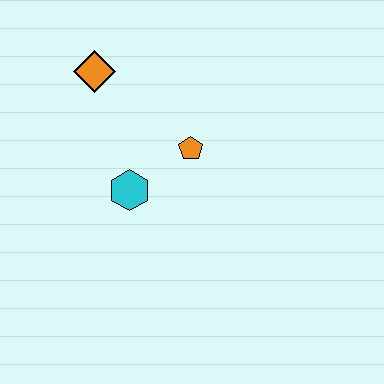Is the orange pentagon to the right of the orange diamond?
Yes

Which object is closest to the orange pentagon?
The cyan hexagon is closest to the orange pentagon.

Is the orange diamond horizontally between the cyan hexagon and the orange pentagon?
No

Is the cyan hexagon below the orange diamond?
Yes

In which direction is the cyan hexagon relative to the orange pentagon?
The cyan hexagon is to the left of the orange pentagon.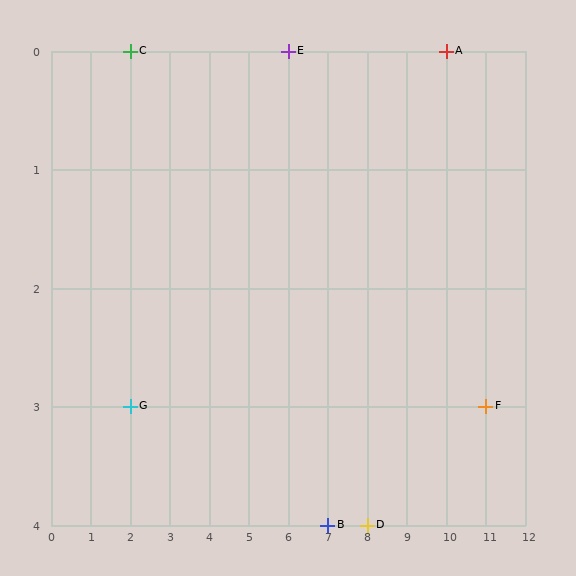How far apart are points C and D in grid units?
Points C and D are 6 columns and 4 rows apart (about 7.2 grid units diagonally).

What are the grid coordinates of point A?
Point A is at grid coordinates (10, 0).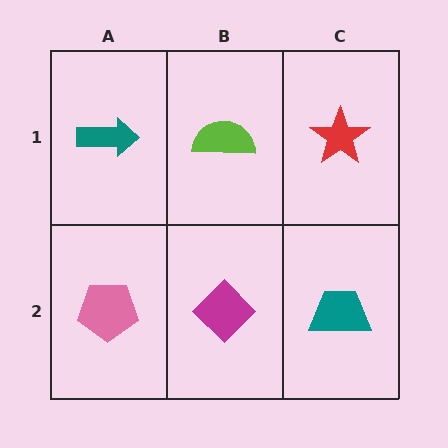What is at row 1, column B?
A lime semicircle.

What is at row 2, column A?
A pink pentagon.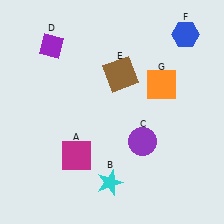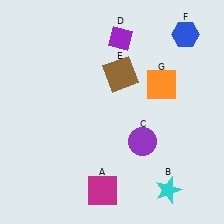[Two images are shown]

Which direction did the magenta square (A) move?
The magenta square (A) moved down.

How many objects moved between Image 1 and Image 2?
3 objects moved between the two images.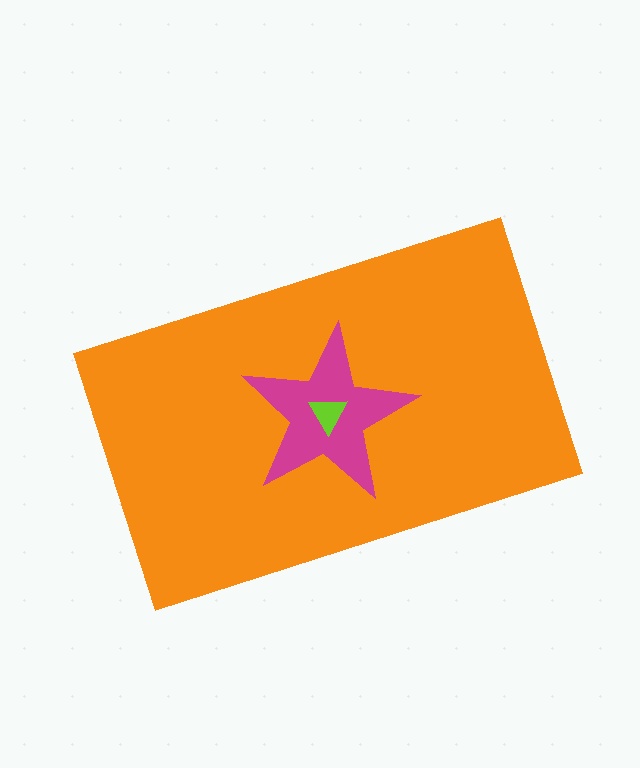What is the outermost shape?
The orange rectangle.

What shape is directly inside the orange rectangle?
The magenta star.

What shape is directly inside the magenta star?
The lime triangle.